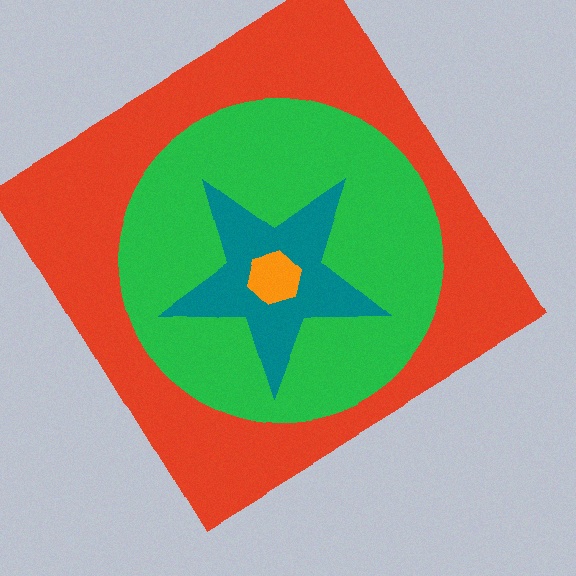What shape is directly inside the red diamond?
The green circle.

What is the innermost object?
The orange hexagon.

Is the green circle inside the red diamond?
Yes.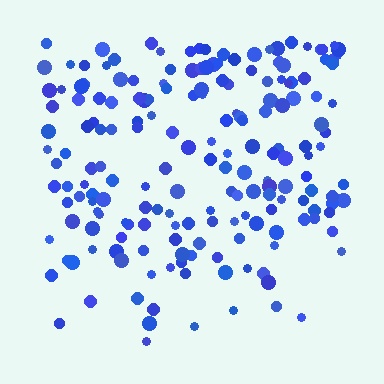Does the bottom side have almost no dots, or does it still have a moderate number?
Still a moderate number, just noticeably fewer than the top.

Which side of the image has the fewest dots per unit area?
The bottom.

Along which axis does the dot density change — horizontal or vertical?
Vertical.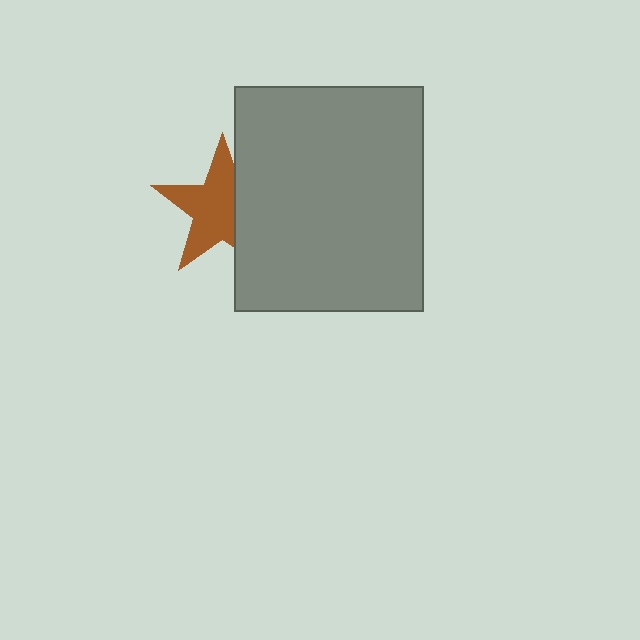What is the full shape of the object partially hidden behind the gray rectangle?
The partially hidden object is a brown star.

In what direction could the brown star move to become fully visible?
The brown star could move left. That would shift it out from behind the gray rectangle entirely.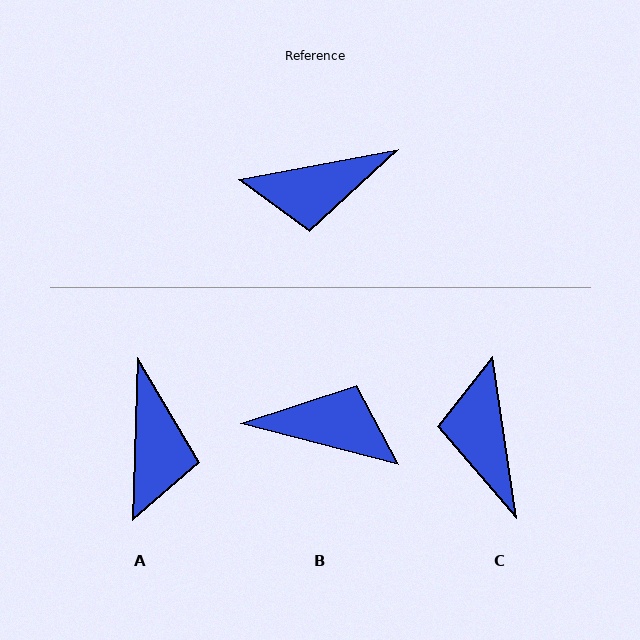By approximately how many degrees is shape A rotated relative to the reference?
Approximately 78 degrees counter-clockwise.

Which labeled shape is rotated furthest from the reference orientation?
B, about 155 degrees away.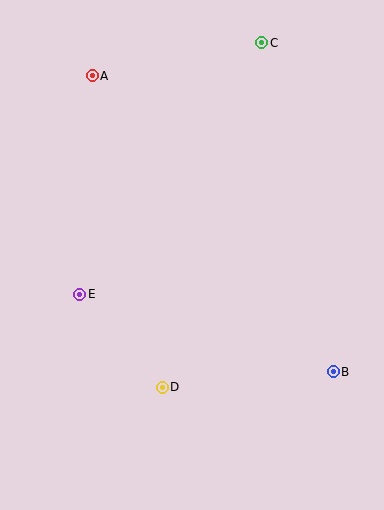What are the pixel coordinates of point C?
Point C is at (262, 43).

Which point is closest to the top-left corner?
Point A is closest to the top-left corner.